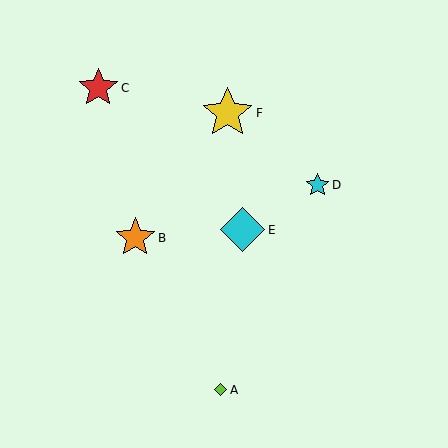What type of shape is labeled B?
Shape B is an orange star.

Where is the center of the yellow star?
The center of the yellow star is at (228, 113).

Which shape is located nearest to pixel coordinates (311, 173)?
The cyan star (labeled D) at (317, 185) is nearest to that location.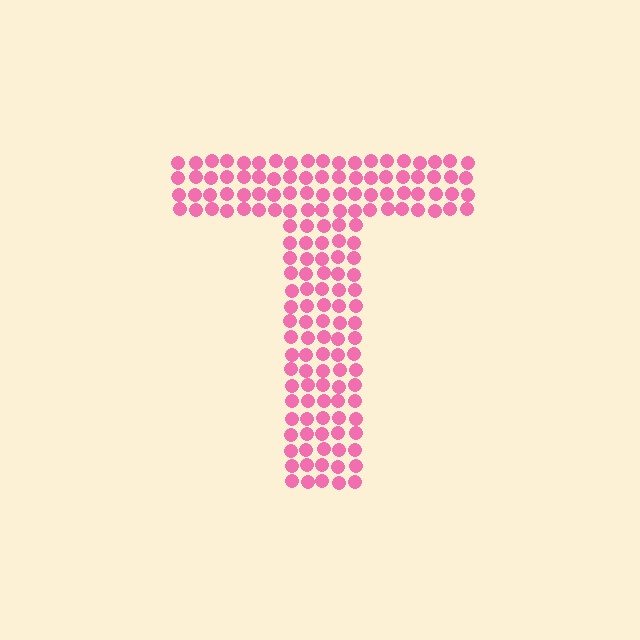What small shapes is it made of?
It is made of small circles.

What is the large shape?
The large shape is the letter T.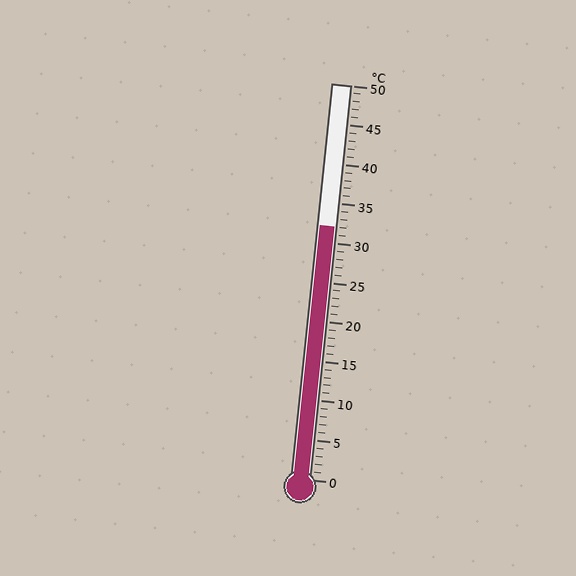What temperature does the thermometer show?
The thermometer shows approximately 32°C.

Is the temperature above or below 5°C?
The temperature is above 5°C.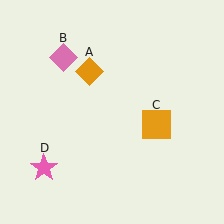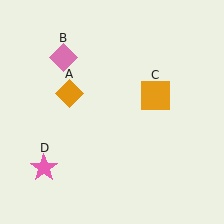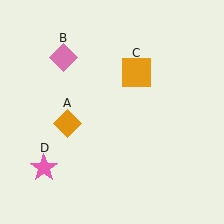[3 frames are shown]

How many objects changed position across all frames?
2 objects changed position: orange diamond (object A), orange square (object C).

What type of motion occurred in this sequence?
The orange diamond (object A), orange square (object C) rotated counterclockwise around the center of the scene.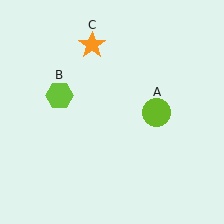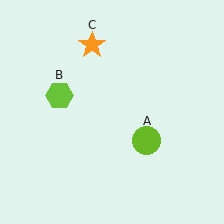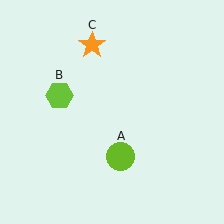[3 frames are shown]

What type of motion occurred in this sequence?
The lime circle (object A) rotated clockwise around the center of the scene.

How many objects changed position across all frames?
1 object changed position: lime circle (object A).